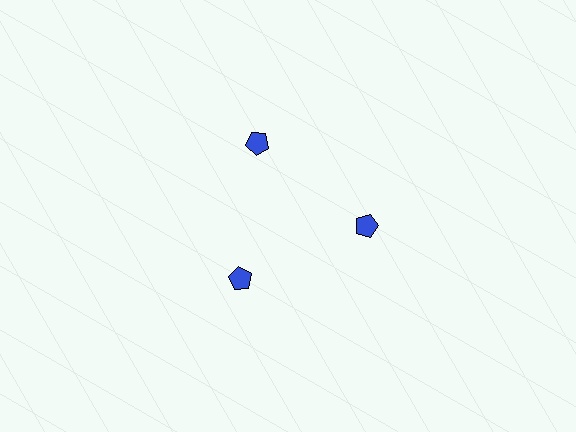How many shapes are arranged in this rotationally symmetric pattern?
There are 3 shapes, arranged in 3 groups of 1.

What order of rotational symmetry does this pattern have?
This pattern has 3-fold rotational symmetry.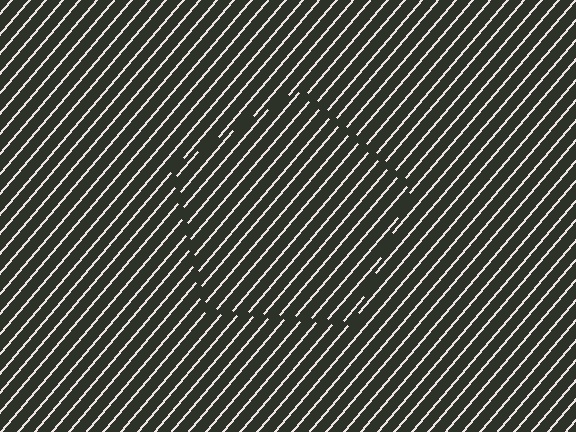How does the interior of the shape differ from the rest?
The interior of the shape contains the same grating, shifted by half a period — the contour is defined by the phase discontinuity where line-ends from the inner and outer gratings abut.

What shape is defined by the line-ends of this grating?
An illusory pentagon. The interior of the shape contains the same grating, shifted by half a period — the contour is defined by the phase discontinuity where line-ends from the inner and outer gratings abut.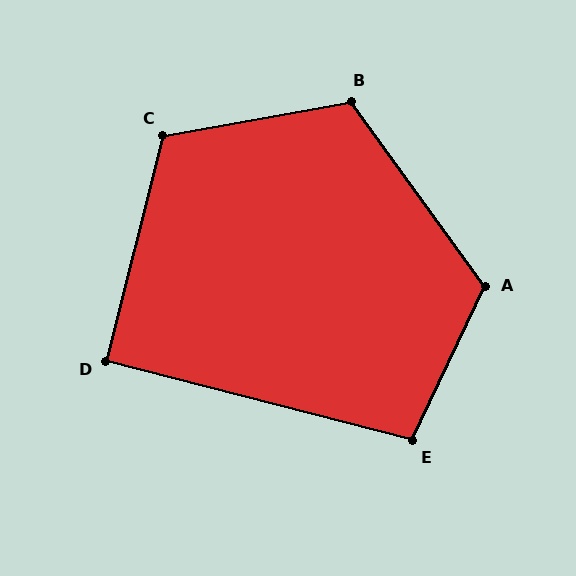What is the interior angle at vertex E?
Approximately 101 degrees (obtuse).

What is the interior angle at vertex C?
Approximately 115 degrees (obtuse).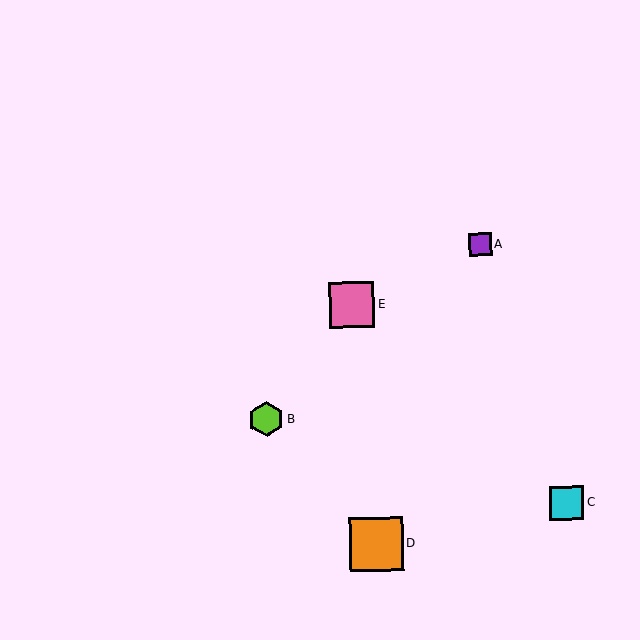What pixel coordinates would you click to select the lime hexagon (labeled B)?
Click at (266, 419) to select the lime hexagon B.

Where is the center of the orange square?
The center of the orange square is at (376, 544).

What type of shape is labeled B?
Shape B is a lime hexagon.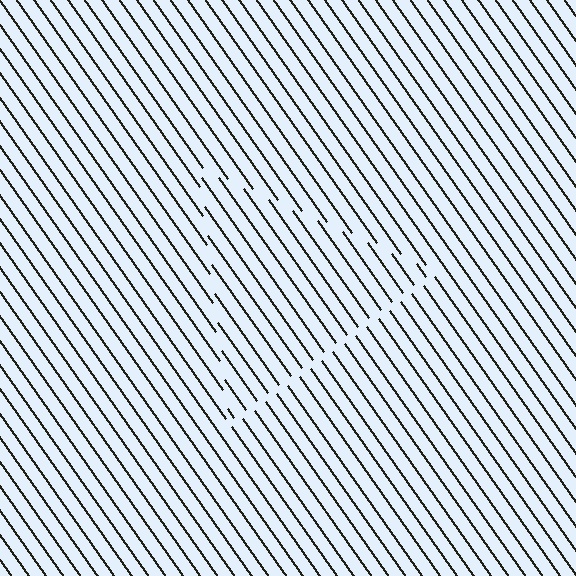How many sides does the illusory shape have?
3 sides — the line-ends trace a triangle.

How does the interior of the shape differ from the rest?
The interior of the shape contains the same grating, shifted by half a period — the contour is defined by the phase discontinuity where line-ends from the inner and outer gratings abut.